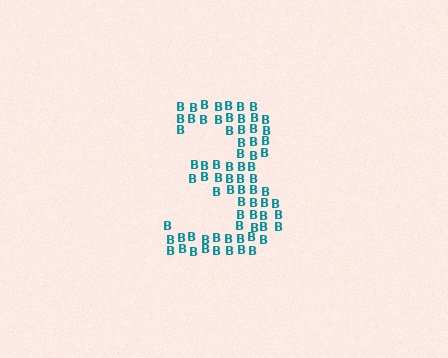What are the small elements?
The small elements are letter B's.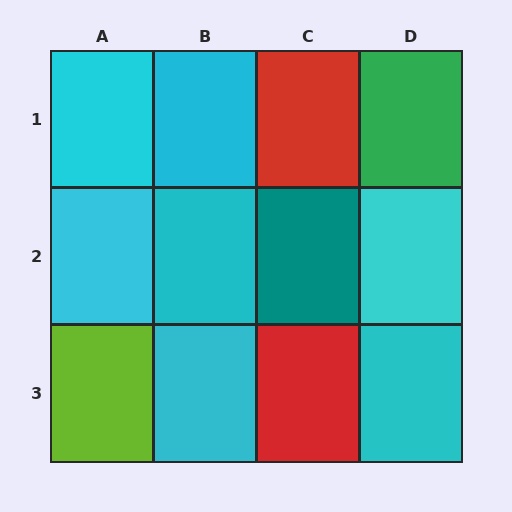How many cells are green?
1 cell is green.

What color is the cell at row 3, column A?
Lime.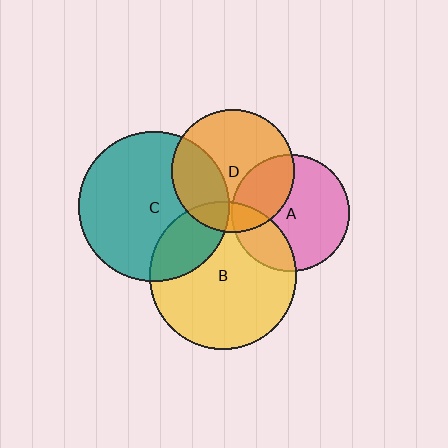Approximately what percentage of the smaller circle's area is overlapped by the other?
Approximately 30%.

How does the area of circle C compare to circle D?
Approximately 1.5 times.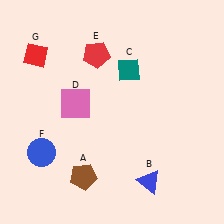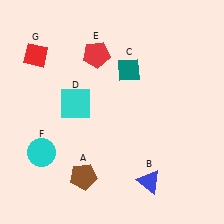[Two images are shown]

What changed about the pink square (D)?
In Image 1, D is pink. In Image 2, it changed to cyan.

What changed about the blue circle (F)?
In Image 1, F is blue. In Image 2, it changed to cyan.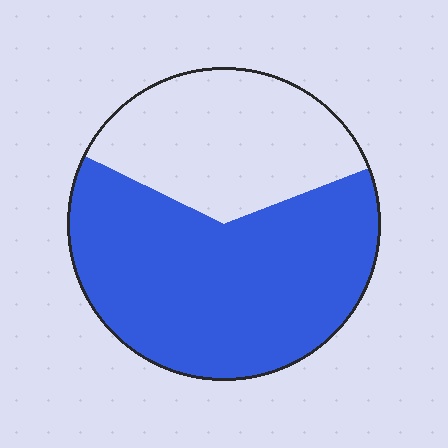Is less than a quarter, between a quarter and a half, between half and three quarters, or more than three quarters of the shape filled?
Between half and three quarters.